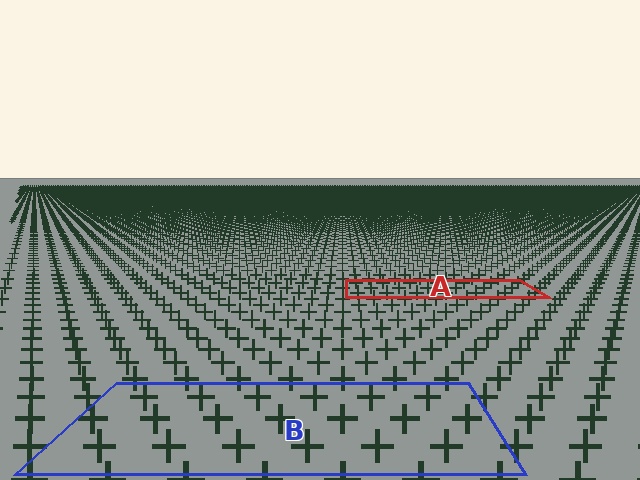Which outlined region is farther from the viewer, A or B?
Region A is farther from the viewer — the texture elements inside it appear smaller and more densely packed.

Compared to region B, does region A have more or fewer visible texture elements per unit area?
Region A has more texture elements per unit area — they are packed more densely because it is farther away.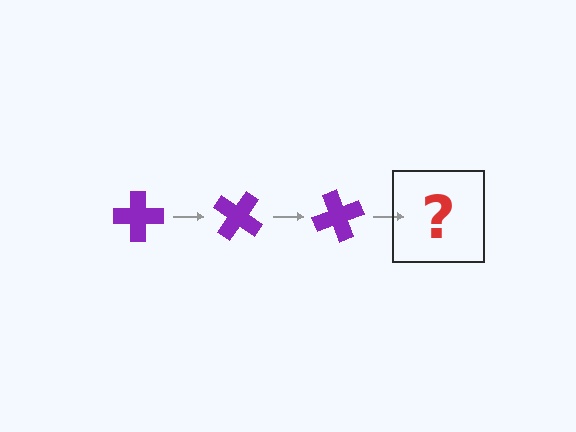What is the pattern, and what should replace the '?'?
The pattern is that the cross rotates 35 degrees each step. The '?' should be a purple cross rotated 105 degrees.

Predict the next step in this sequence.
The next step is a purple cross rotated 105 degrees.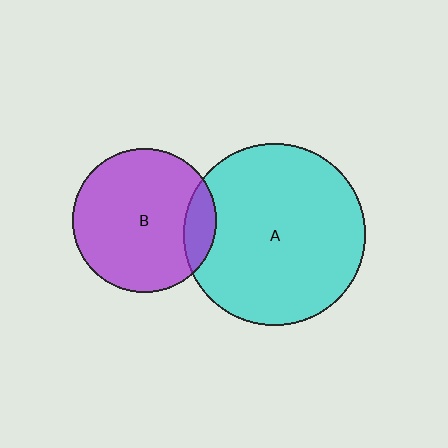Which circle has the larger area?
Circle A (cyan).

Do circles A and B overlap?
Yes.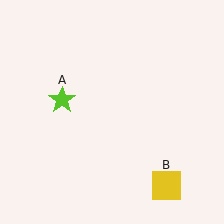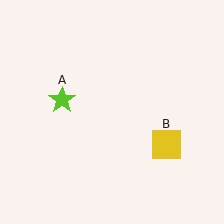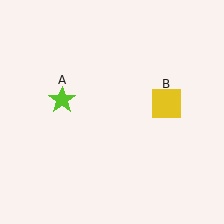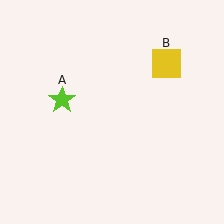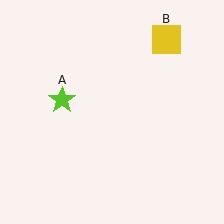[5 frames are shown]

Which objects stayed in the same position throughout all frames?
Lime star (object A) remained stationary.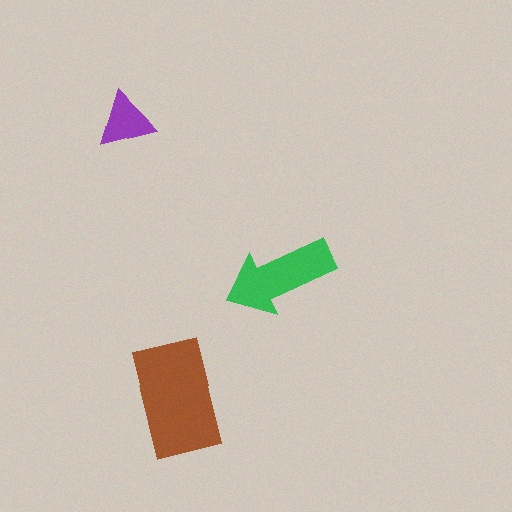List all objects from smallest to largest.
The purple triangle, the green arrow, the brown rectangle.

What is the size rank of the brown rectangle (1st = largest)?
1st.